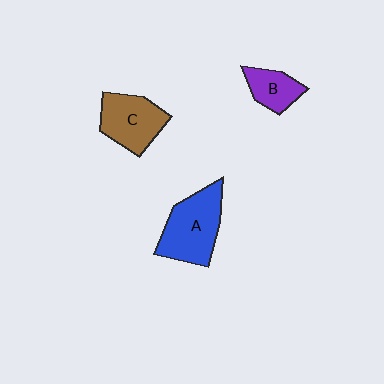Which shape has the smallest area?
Shape B (purple).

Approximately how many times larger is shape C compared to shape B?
Approximately 1.6 times.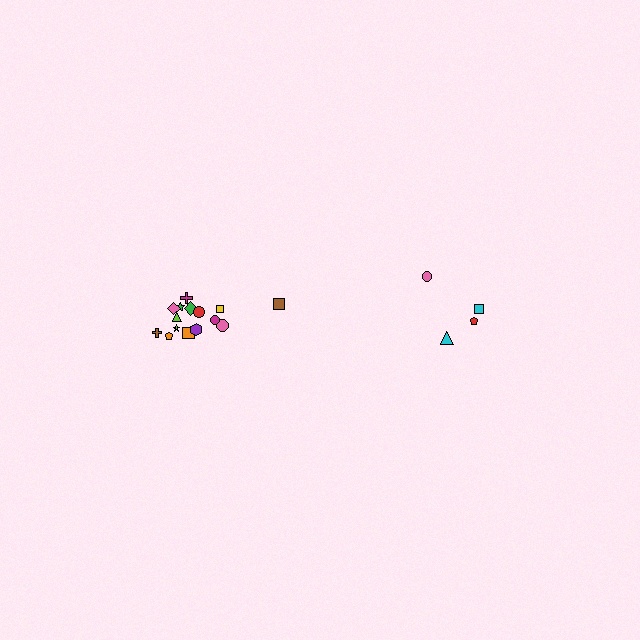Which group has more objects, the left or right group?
The left group.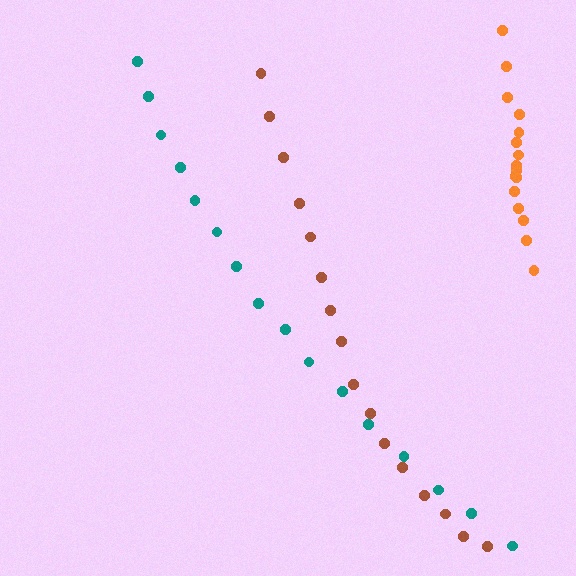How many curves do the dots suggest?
There are 3 distinct paths.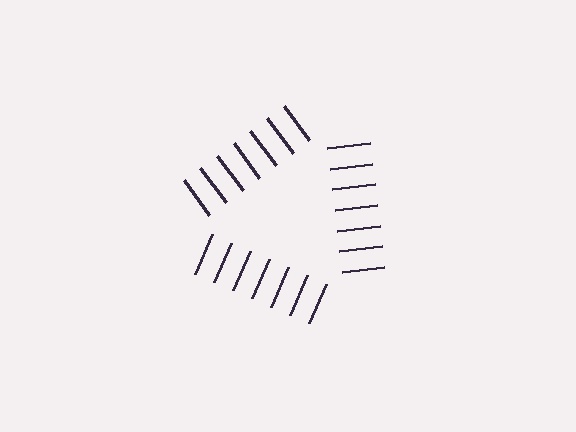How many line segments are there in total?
21 — 7 along each of the 3 edges.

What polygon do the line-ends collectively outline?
An illusory triangle — the line segments terminate on its edges but no continuous stroke is drawn.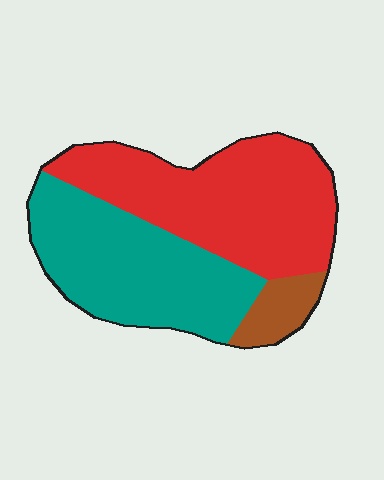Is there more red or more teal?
Red.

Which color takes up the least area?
Brown, at roughly 10%.